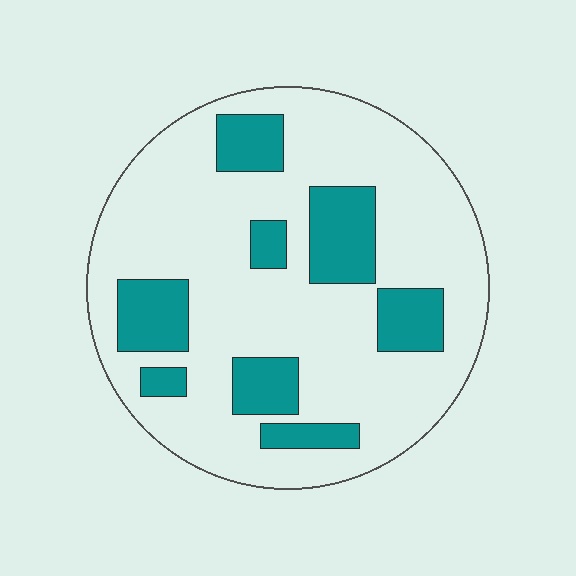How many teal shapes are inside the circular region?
8.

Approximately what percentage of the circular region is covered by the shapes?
Approximately 25%.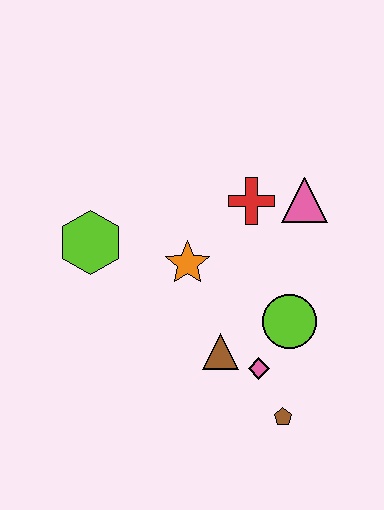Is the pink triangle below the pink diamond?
No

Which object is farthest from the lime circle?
The lime hexagon is farthest from the lime circle.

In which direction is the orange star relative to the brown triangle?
The orange star is above the brown triangle.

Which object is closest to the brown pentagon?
The pink diamond is closest to the brown pentagon.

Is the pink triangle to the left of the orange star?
No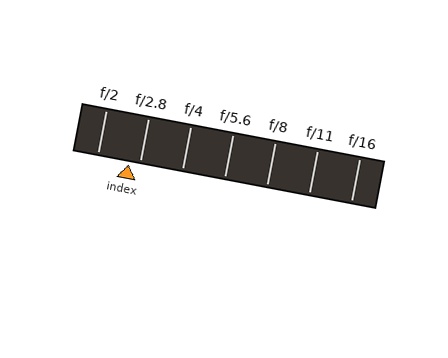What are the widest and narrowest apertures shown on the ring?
The widest aperture shown is f/2 and the narrowest is f/16.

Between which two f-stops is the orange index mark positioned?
The index mark is between f/2 and f/2.8.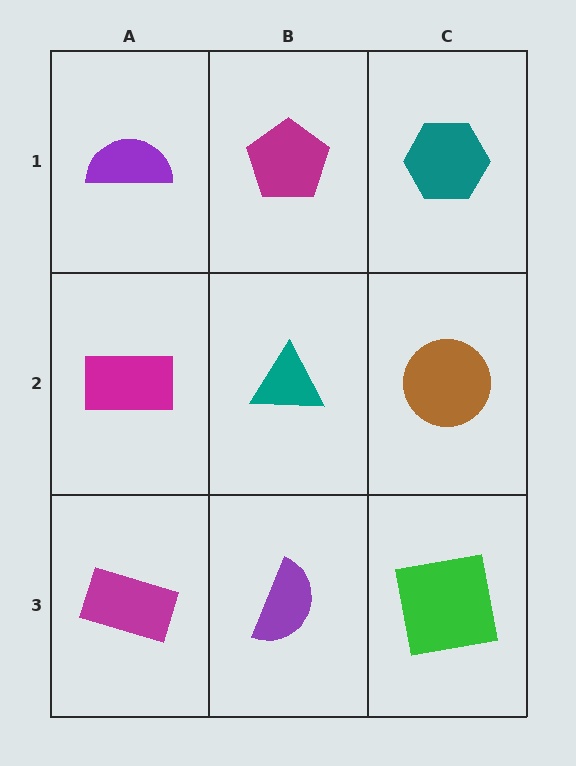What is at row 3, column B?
A purple semicircle.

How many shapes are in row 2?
3 shapes.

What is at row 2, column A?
A magenta rectangle.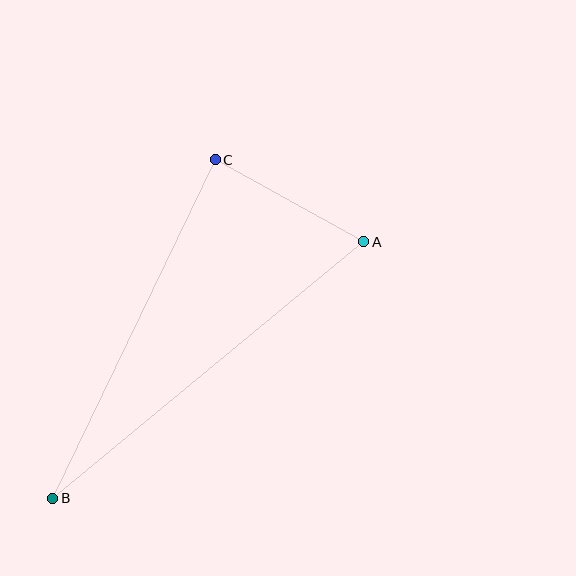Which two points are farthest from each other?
Points A and B are farthest from each other.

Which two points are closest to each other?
Points A and C are closest to each other.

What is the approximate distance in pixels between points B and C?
The distance between B and C is approximately 375 pixels.